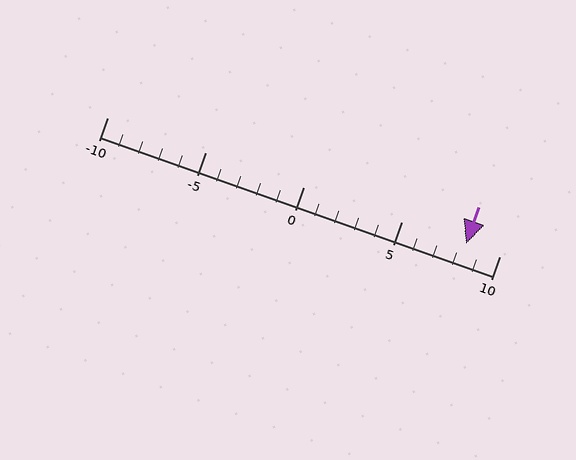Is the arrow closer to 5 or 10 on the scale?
The arrow is closer to 10.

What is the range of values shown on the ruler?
The ruler shows values from -10 to 10.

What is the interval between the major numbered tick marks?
The major tick marks are spaced 5 units apart.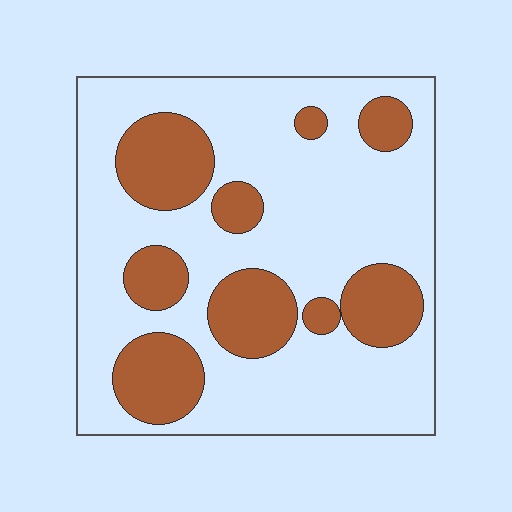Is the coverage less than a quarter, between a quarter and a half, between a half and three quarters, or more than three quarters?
Between a quarter and a half.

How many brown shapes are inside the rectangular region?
9.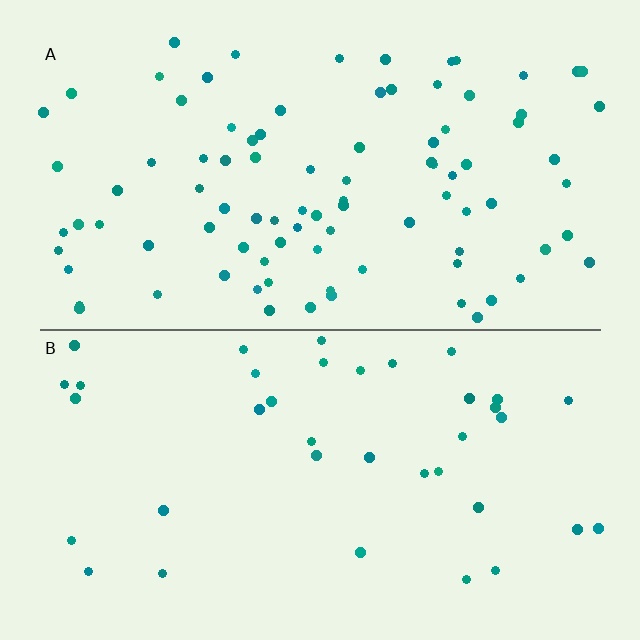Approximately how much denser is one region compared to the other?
Approximately 2.4× — region A over region B.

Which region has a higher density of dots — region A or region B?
A (the top).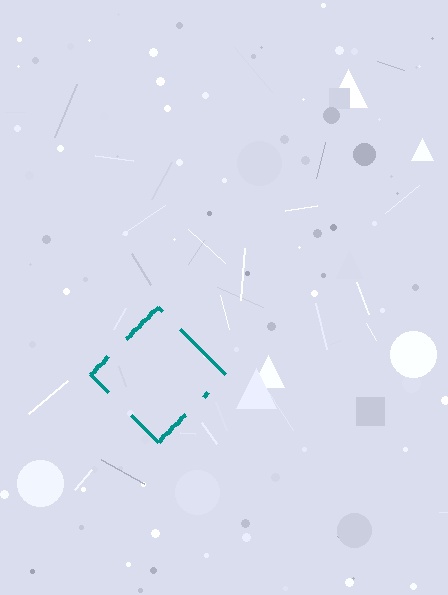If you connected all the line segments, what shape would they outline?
They would outline a diamond.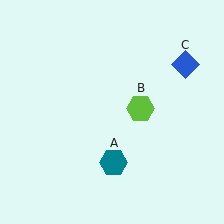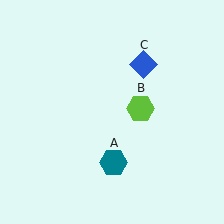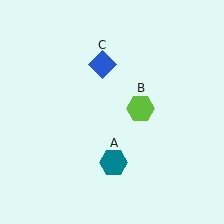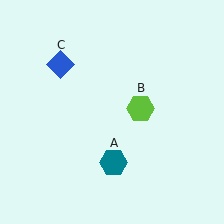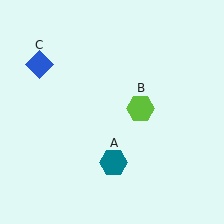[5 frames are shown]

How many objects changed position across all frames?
1 object changed position: blue diamond (object C).